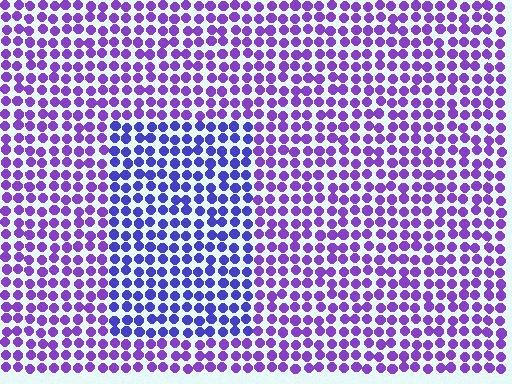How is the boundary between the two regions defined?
The boundary is defined purely by a slight shift in hue (about 30 degrees). Spacing, size, and orientation are identical on both sides.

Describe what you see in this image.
The image is filled with small purple elements in a uniform arrangement. A rectangle-shaped region is visible where the elements are tinted to a slightly different hue, forming a subtle color boundary.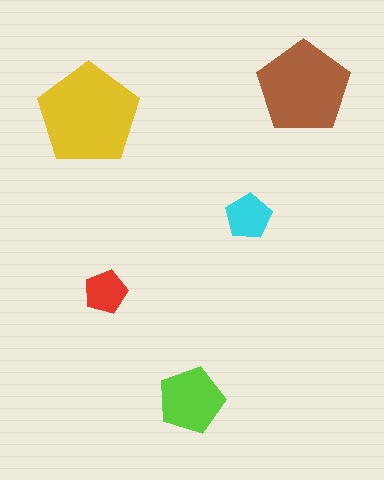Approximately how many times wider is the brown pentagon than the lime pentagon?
About 1.5 times wider.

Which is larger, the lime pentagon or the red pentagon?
The lime one.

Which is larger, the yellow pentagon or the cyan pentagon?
The yellow one.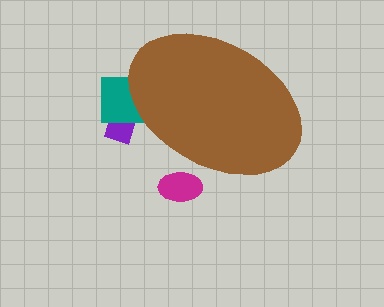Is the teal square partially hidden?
Yes, the teal square is partially hidden behind the brown ellipse.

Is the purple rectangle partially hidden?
Yes, the purple rectangle is partially hidden behind the brown ellipse.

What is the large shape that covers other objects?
A brown ellipse.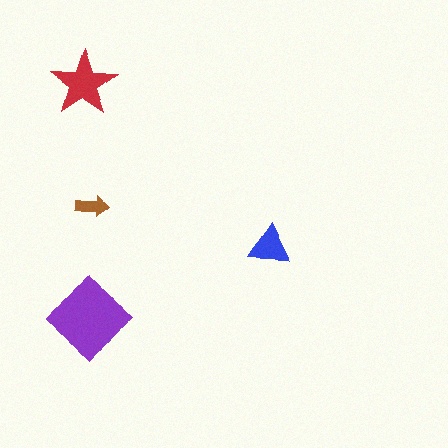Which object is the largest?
The purple diamond.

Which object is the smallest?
The brown arrow.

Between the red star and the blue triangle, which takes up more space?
The red star.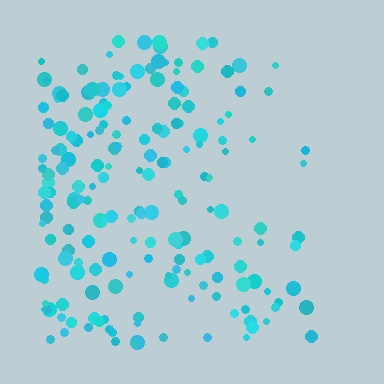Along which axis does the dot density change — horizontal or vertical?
Horizontal.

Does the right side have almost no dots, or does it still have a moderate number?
Still a moderate number, just noticeably fewer than the left.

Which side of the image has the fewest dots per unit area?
The right.